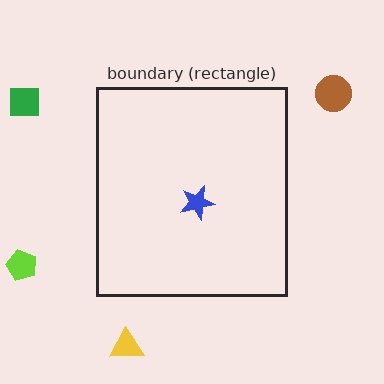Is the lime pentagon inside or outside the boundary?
Outside.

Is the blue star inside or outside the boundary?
Inside.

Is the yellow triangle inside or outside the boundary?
Outside.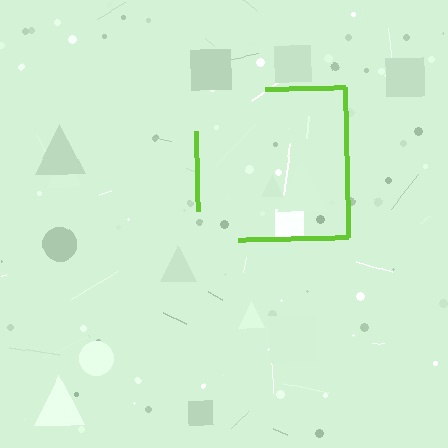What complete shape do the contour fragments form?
The contour fragments form a square.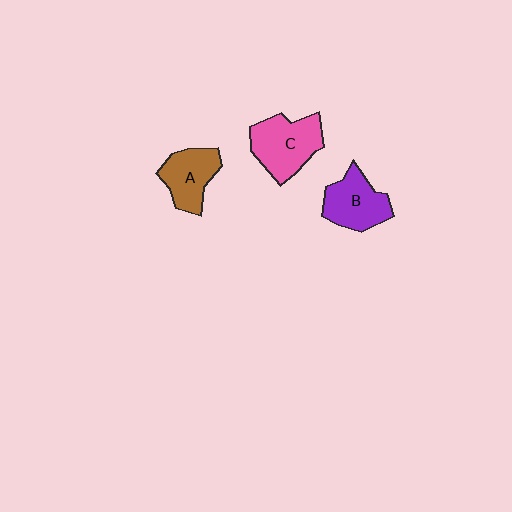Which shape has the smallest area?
Shape A (brown).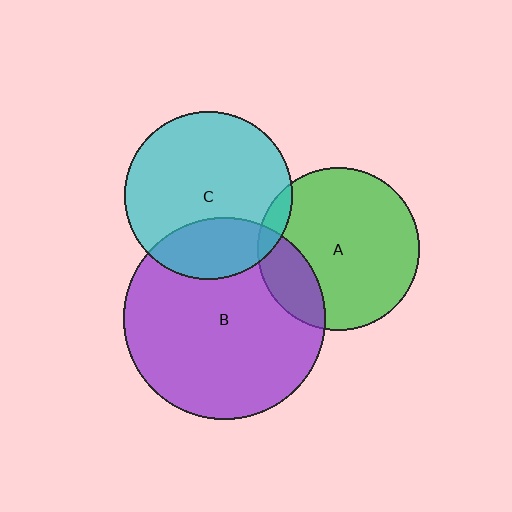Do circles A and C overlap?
Yes.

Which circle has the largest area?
Circle B (purple).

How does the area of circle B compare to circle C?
Approximately 1.4 times.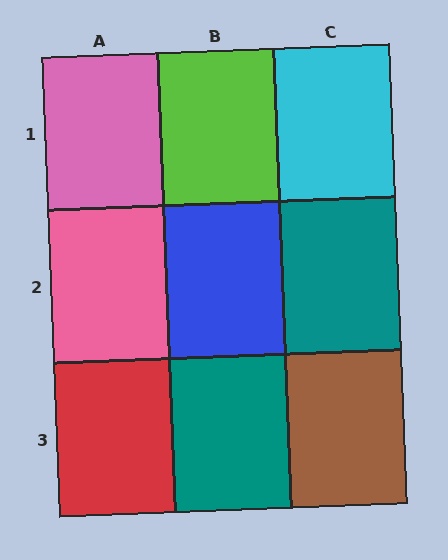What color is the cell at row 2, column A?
Pink.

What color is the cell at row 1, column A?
Pink.